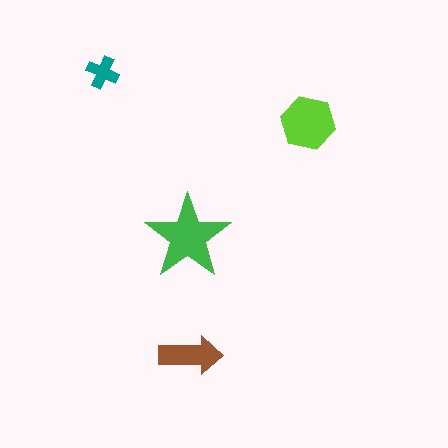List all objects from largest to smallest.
The green star, the lime hexagon, the brown arrow, the teal cross.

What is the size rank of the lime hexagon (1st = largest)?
2nd.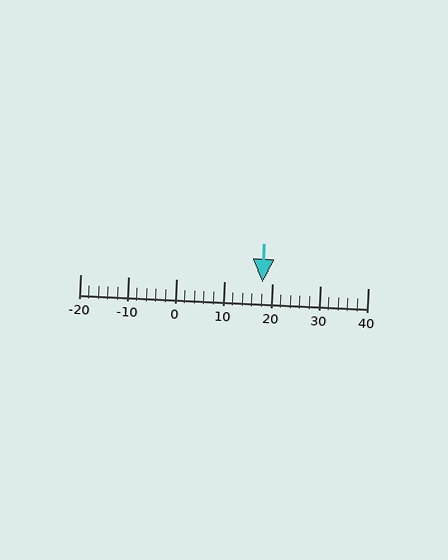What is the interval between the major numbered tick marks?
The major tick marks are spaced 10 units apart.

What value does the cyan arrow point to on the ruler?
The cyan arrow points to approximately 18.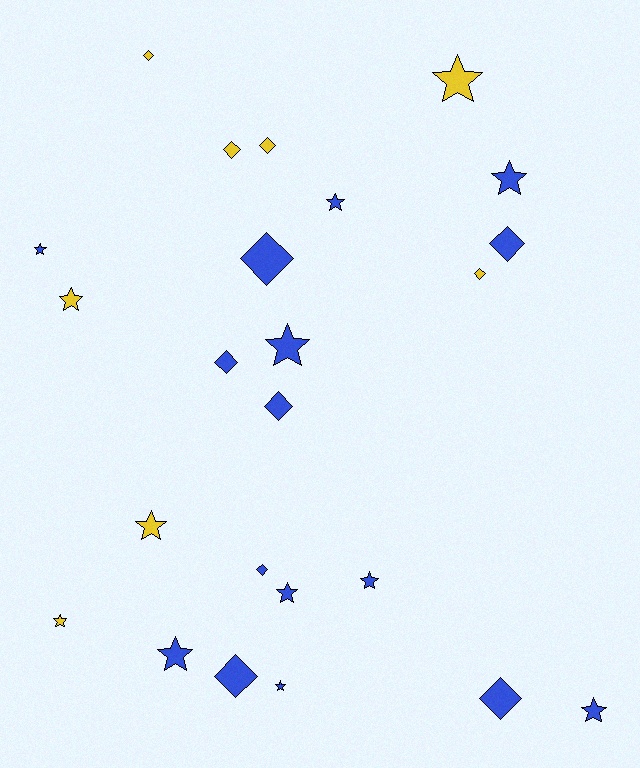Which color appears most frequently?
Blue, with 16 objects.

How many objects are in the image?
There are 24 objects.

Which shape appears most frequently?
Star, with 13 objects.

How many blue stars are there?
There are 9 blue stars.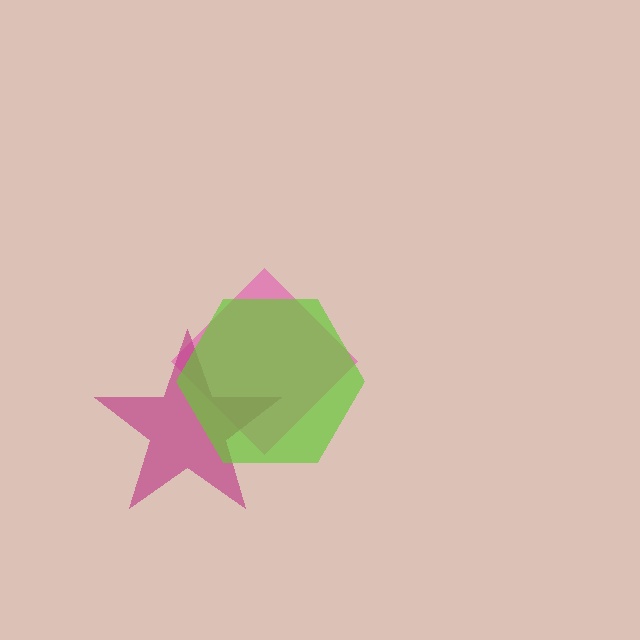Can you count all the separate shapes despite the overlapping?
Yes, there are 3 separate shapes.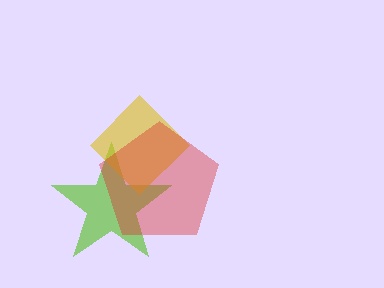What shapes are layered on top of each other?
The layered shapes are: a lime star, a yellow diamond, a red pentagon.